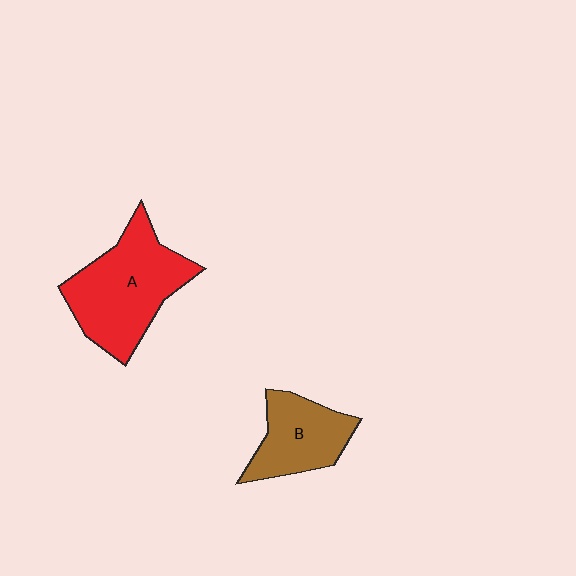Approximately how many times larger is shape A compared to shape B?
Approximately 1.6 times.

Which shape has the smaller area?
Shape B (brown).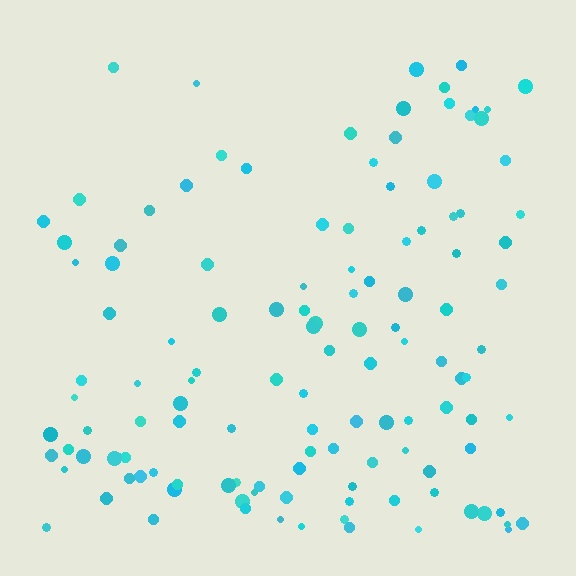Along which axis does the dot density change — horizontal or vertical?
Vertical.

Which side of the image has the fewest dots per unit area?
The top.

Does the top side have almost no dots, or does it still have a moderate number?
Still a moderate number, just noticeably fewer than the bottom.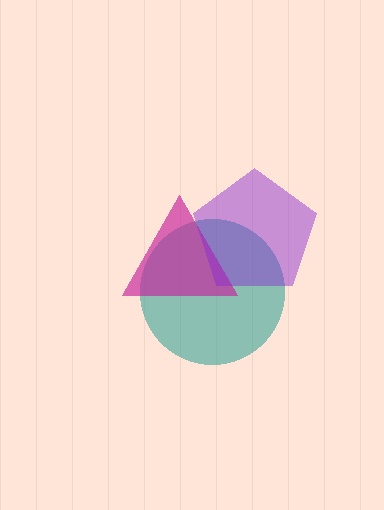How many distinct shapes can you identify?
There are 3 distinct shapes: a teal circle, a magenta triangle, a purple pentagon.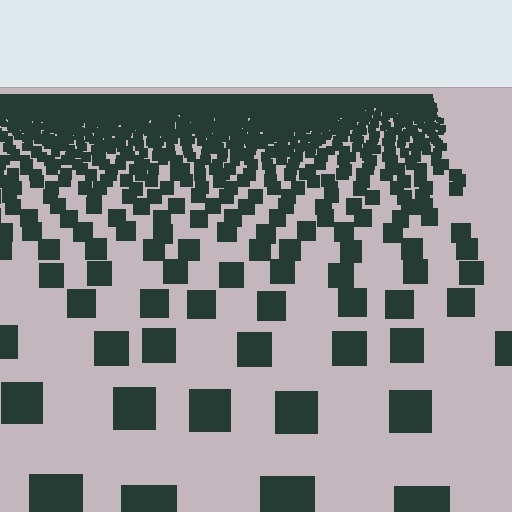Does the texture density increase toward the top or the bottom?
Density increases toward the top.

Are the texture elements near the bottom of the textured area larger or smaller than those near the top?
Larger. Near the bottom, elements are closer to the viewer and appear at a bigger on-screen size.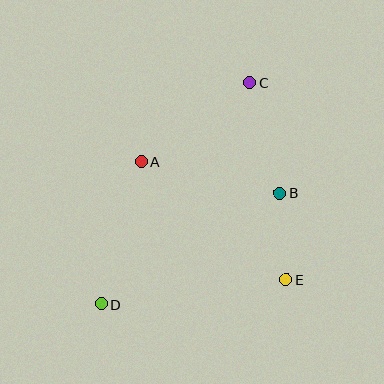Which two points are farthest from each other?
Points C and D are farthest from each other.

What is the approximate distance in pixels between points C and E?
The distance between C and E is approximately 200 pixels.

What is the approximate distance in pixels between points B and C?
The distance between B and C is approximately 114 pixels.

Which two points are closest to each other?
Points B and E are closest to each other.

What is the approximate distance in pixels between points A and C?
The distance between A and C is approximately 133 pixels.